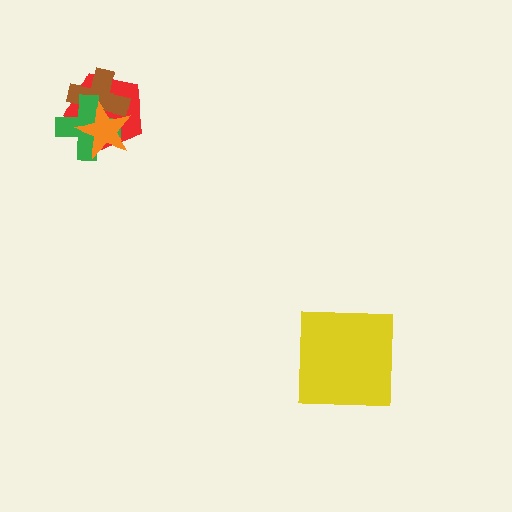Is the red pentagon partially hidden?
Yes, it is partially covered by another shape.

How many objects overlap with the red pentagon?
3 objects overlap with the red pentagon.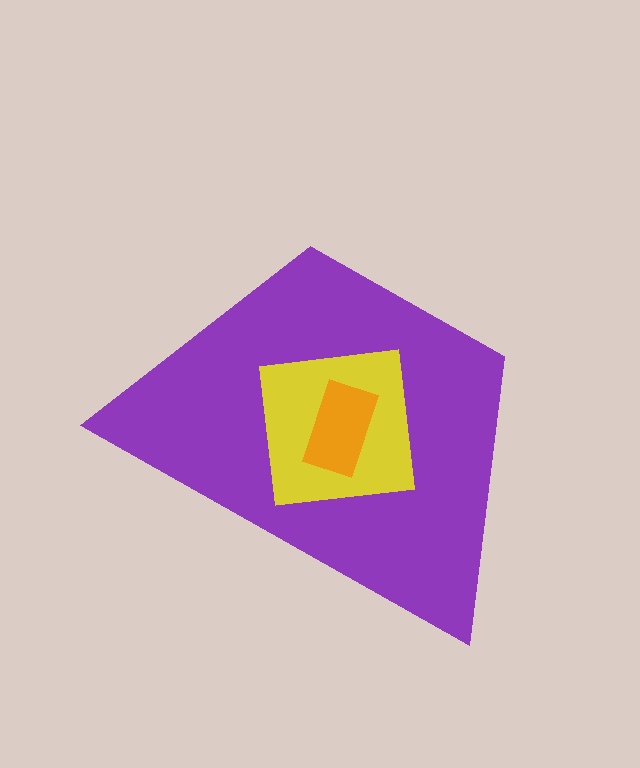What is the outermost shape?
The purple trapezoid.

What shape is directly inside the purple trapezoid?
The yellow square.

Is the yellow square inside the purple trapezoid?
Yes.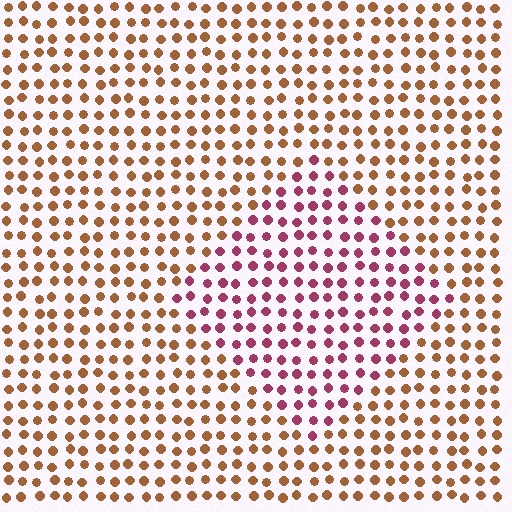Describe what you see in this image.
The image is filled with small brown elements in a uniform arrangement. A diamond-shaped region is visible where the elements are tinted to a slightly different hue, forming a subtle color boundary.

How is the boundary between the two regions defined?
The boundary is defined purely by a slight shift in hue (about 51 degrees). Spacing, size, and orientation are identical on both sides.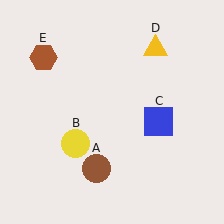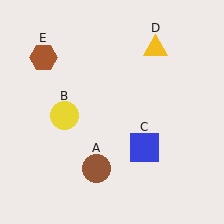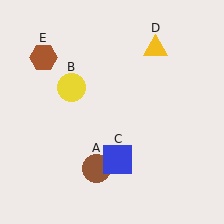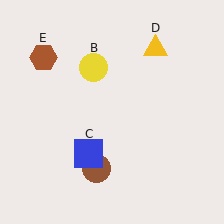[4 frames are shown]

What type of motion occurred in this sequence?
The yellow circle (object B), blue square (object C) rotated clockwise around the center of the scene.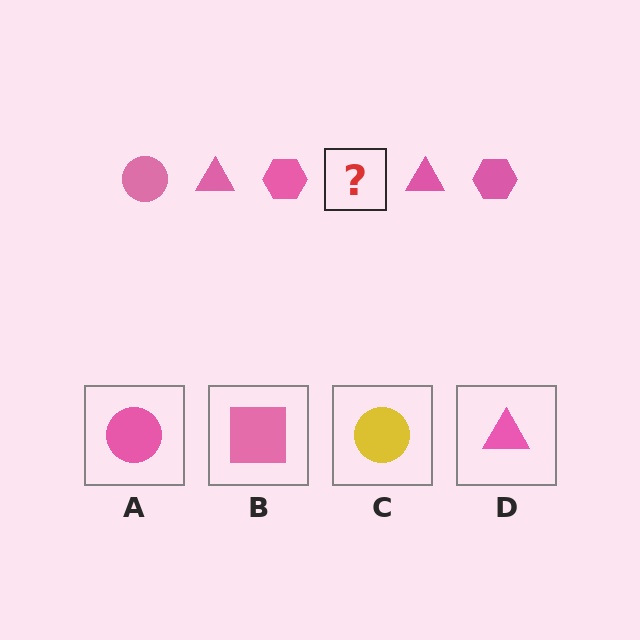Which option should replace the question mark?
Option A.